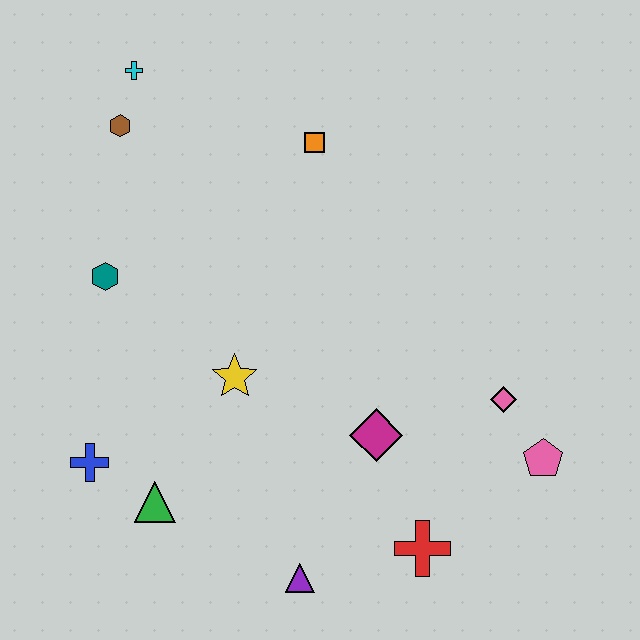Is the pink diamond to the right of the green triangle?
Yes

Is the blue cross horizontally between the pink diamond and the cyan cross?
No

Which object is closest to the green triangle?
The blue cross is closest to the green triangle.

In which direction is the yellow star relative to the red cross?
The yellow star is to the left of the red cross.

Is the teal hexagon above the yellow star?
Yes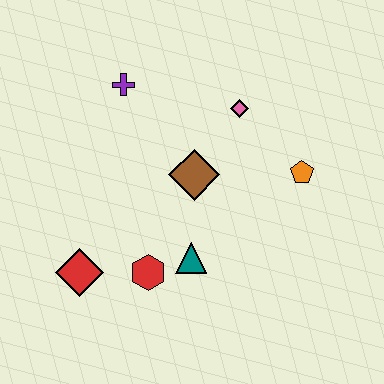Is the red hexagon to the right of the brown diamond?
No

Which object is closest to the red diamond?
The red hexagon is closest to the red diamond.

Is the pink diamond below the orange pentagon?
No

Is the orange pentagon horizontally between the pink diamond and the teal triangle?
No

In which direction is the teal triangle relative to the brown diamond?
The teal triangle is below the brown diamond.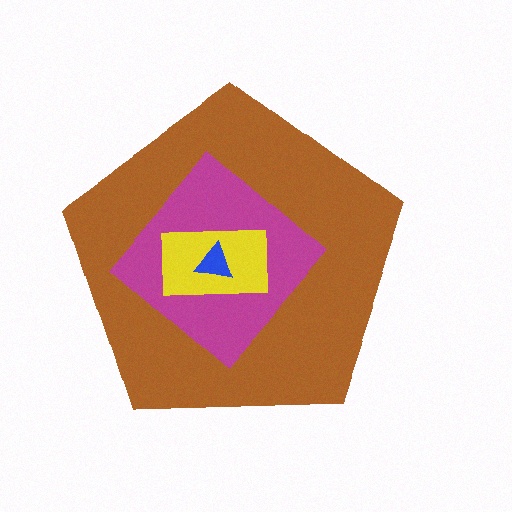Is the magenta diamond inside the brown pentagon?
Yes.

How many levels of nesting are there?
4.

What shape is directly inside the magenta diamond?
The yellow rectangle.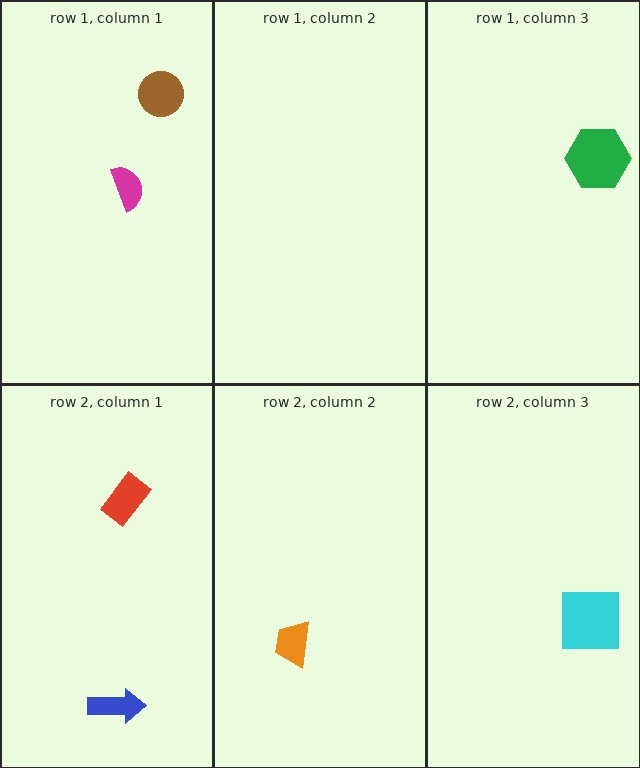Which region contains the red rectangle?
The row 2, column 1 region.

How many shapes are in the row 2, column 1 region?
2.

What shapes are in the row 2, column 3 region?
The cyan square.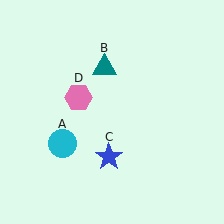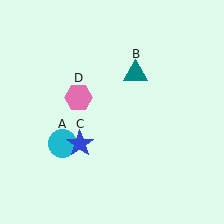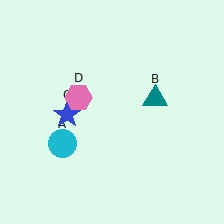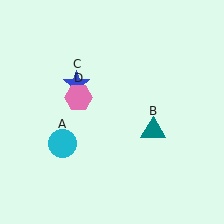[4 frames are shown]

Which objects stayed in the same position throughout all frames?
Cyan circle (object A) and pink hexagon (object D) remained stationary.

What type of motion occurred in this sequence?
The teal triangle (object B), blue star (object C) rotated clockwise around the center of the scene.